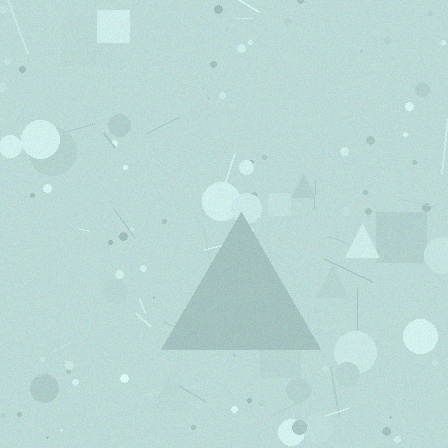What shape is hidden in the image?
A triangle is hidden in the image.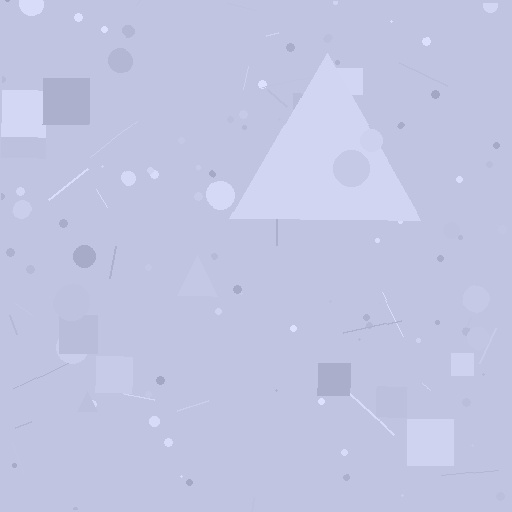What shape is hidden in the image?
A triangle is hidden in the image.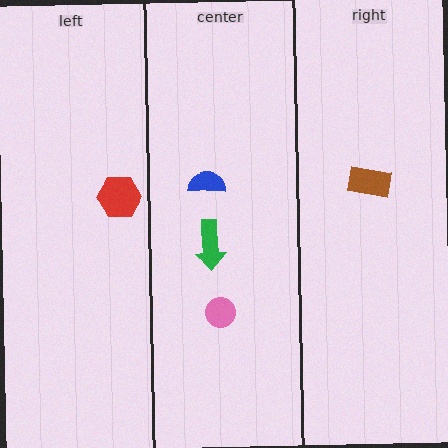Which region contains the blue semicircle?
The center region.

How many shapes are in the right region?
1.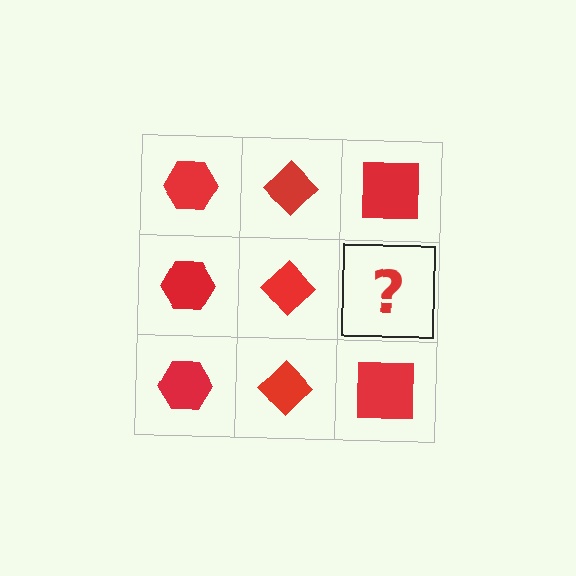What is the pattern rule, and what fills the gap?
The rule is that each column has a consistent shape. The gap should be filled with a red square.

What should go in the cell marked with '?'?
The missing cell should contain a red square.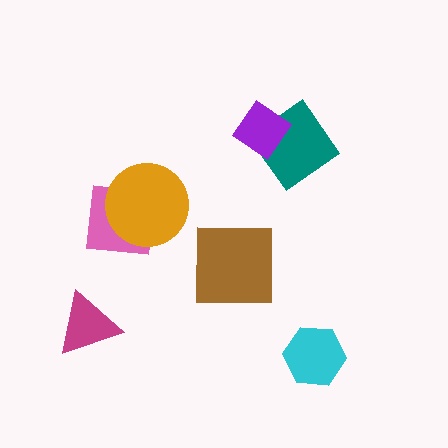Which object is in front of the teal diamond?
The purple diamond is in front of the teal diamond.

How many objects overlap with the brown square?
0 objects overlap with the brown square.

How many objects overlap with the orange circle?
1 object overlaps with the orange circle.